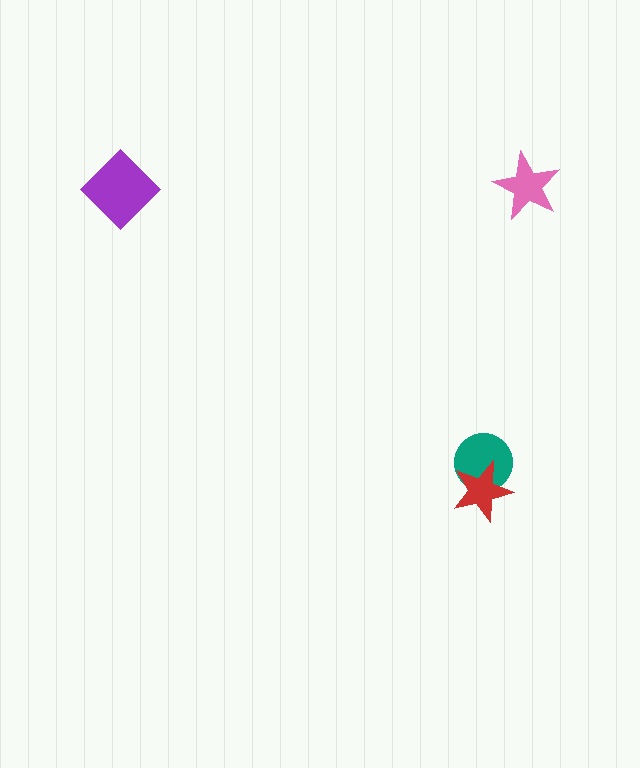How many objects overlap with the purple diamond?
0 objects overlap with the purple diamond.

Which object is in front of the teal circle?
The red star is in front of the teal circle.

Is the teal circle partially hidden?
Yes, it is partially covered by another shape.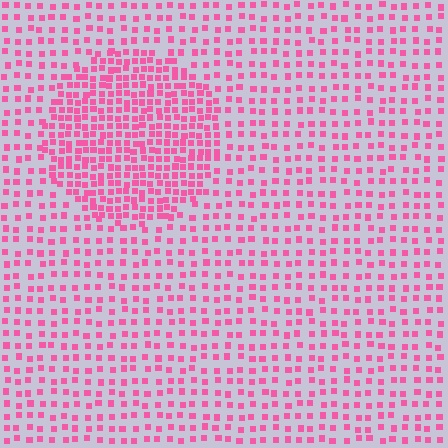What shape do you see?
I see a circle.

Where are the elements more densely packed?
The elements are more densely packed inside the circle boundary.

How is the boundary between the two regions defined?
The boundary is defined by a change in element density (approximately 2.1x ratio). All elements are the same color, size, and shape.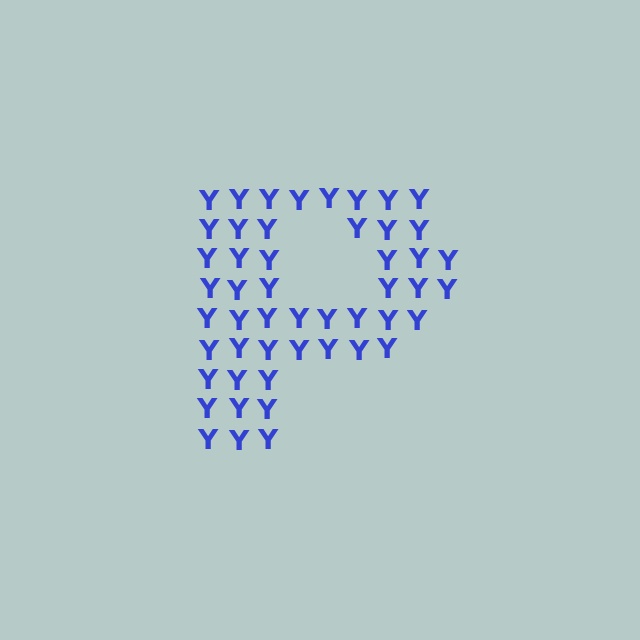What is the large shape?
The large shape is the letter P.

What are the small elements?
The small elements are letter Y's.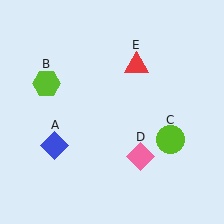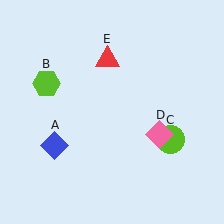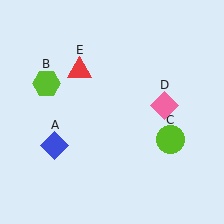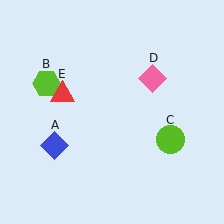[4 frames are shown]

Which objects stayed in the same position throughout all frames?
Blue diamond (object A) and lime hexagon (object B) and lime circle (object C) remained stationary.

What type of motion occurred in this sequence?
The pink diamond (object D), red triangle (object E) rotated counterclockwise around the center of the scene.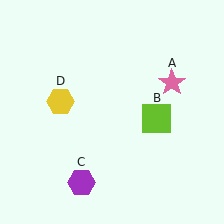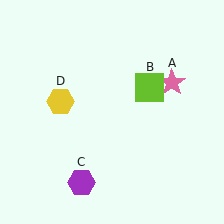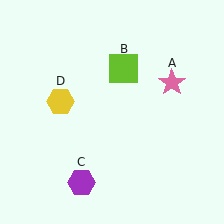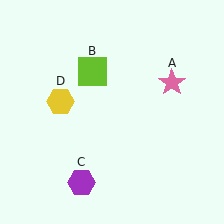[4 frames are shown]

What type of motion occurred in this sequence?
The lime square (object B) rotated counterclockwise around the center of the scene.